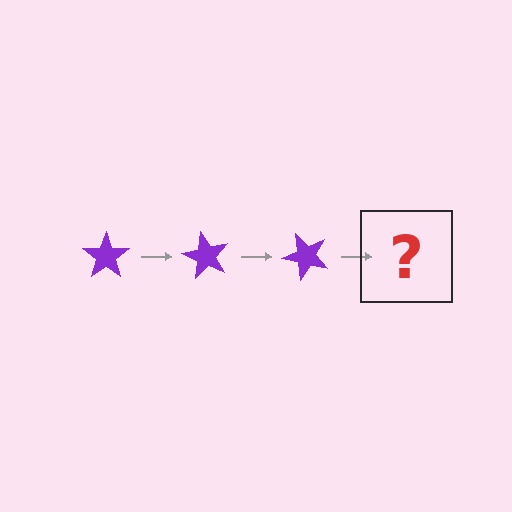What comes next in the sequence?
The next element should be a purple star rotated 180 degrees.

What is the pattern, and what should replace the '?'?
The pattern is that the star rotates 60 degrees each step. The '?' should be a purple star rotated 180 degrees.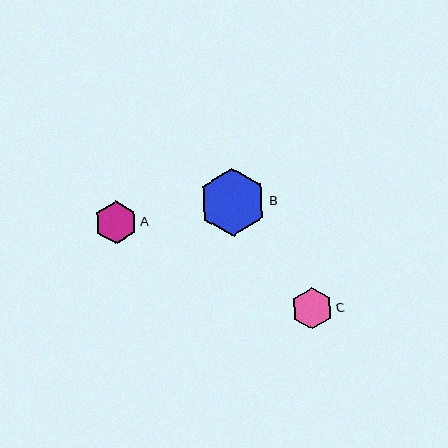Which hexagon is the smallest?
Hexagon C is the smallest with a size of approximately 41 pixels.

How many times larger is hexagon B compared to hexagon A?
Hexagon B is approximately 1.6 times the size of hexagon A.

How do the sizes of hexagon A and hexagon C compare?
Hexagon A and hexagon C are approximately the same size.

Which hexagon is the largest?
Hexagon B is the largest with a size of approximately 68 pixels.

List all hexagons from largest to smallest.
From largest to smallest: B, A, C.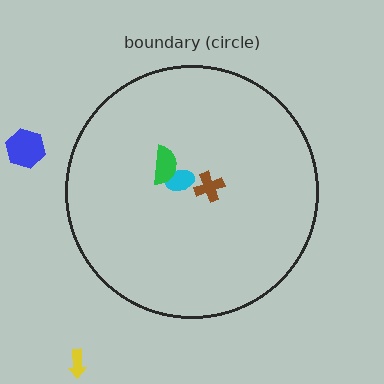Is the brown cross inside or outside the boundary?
Inside.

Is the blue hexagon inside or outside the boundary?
Outside.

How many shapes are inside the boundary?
3 inside, 2 outside.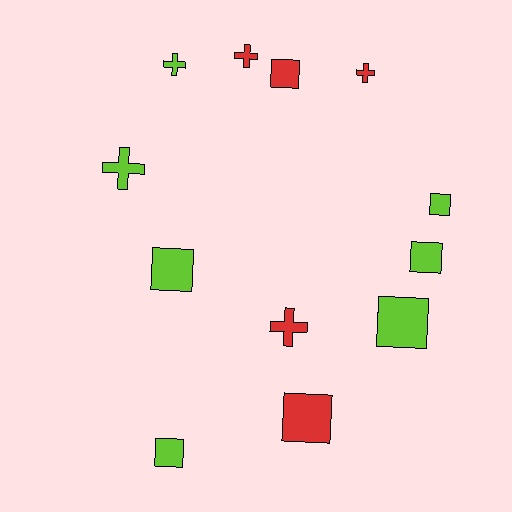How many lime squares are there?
There are 5 lime squares.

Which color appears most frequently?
Lime, with 7 objects.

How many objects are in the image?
There are 12 objects.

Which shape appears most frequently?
Square, with 7 objects.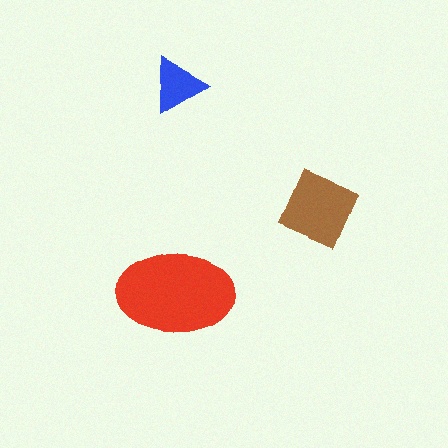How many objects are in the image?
There are 3 objects in the image.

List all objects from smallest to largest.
The blue triangle, the brown diamond, the red ellipse.